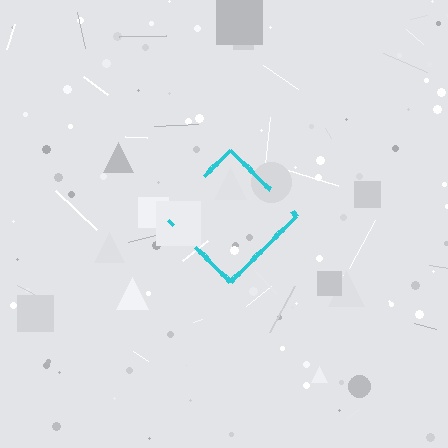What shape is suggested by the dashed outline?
The dashed outline suggests a diamond.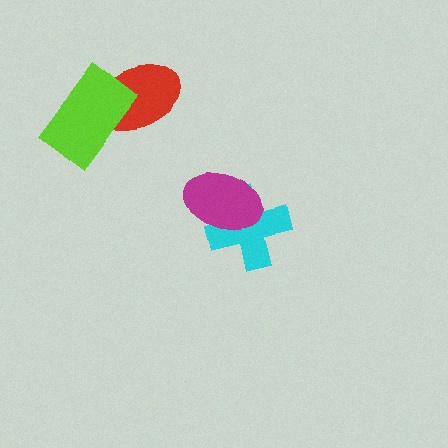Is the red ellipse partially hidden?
Yes, it is partially covered by another shape.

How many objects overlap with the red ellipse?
1 object overlaps with the red ellipse.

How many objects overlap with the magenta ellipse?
1 object overlaps with the magenta ellipse.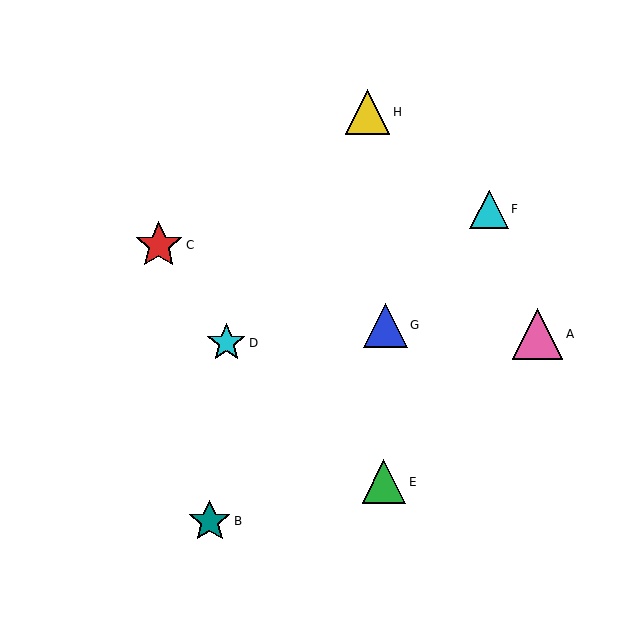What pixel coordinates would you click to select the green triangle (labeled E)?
Click at (384, 482) to select the green triangle E.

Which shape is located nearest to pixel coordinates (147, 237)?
The red star (labeled C) at (159, 245) is nearest to that location.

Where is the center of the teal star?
The center of the teal star is at (210, 521).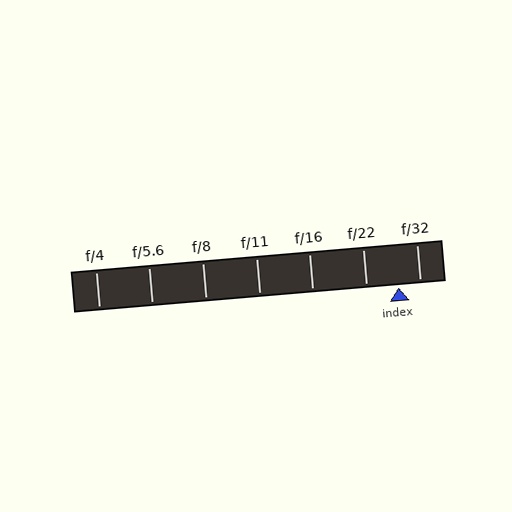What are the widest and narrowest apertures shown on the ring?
The widest aperture shown is f/4 and the narrowest is f/32.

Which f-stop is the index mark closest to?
The index mark is closest to f/32.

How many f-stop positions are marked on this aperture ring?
There are 7 f-stop positions marked.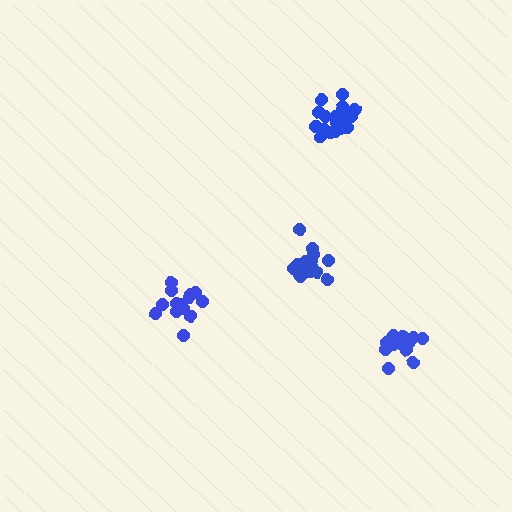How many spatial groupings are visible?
There are 4 spatial groupings.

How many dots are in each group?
Group 1: 15 dots, Group 2: 20 dots, Group 3: 16 dots, Group 4: 21 dots (72 total).